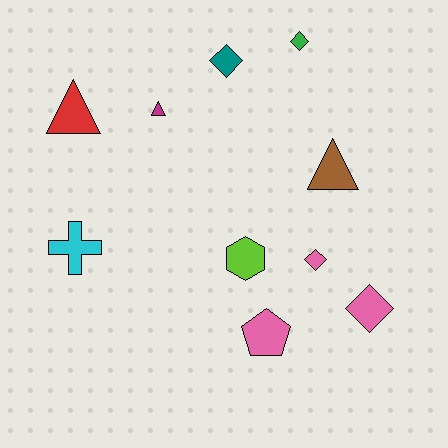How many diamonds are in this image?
There are 4 diamonds.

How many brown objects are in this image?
There is 1 brown object.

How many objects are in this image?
There are 10 objects.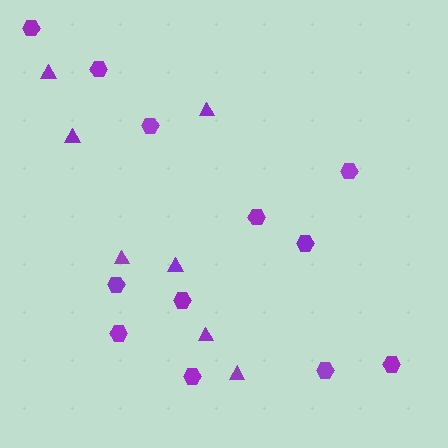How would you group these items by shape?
There are 2 groups: one group of triangles (7) and one group of hexagons (12).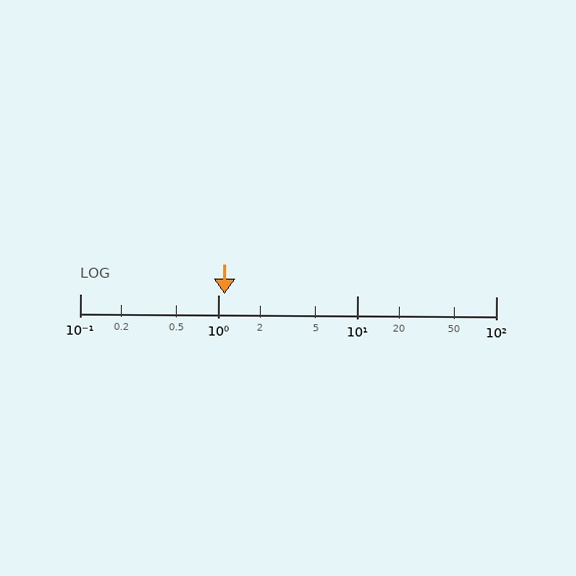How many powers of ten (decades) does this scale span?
The scale spans 3 decades, from 0.1 to 100.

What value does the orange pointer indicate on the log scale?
The pointer indicates approximately 1.1.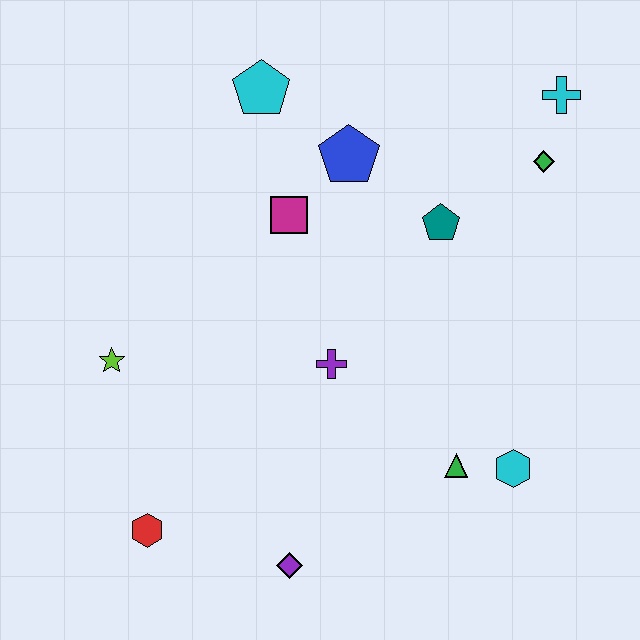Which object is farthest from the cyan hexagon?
The cyan pentagon is farthest from the cyan hexagon.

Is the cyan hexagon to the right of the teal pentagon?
Yes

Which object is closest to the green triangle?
The cyan hexagon is closest to the green triangle.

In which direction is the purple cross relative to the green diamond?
The purple cross is to the left of the green diamond.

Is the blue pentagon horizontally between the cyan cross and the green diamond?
No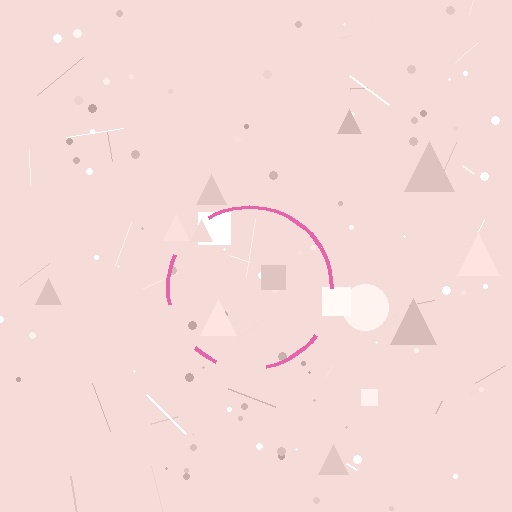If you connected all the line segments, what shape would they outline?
They would outline a circle.